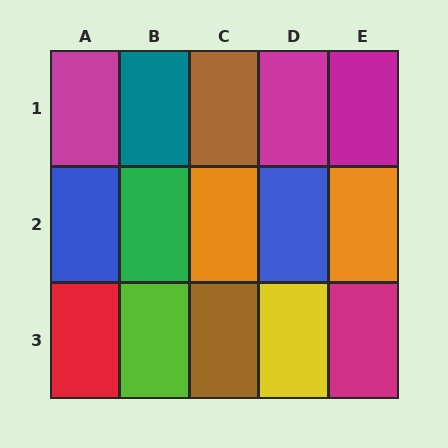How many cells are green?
1 cell is green.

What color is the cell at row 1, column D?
Magenta.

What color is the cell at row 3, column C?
Brown.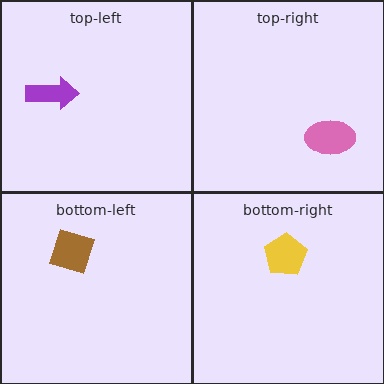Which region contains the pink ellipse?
The top-right region.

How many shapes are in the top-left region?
1.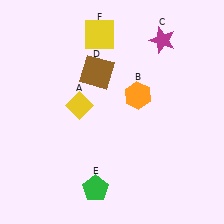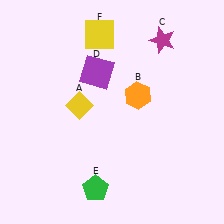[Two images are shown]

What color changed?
The square (D) changed from brown in Image 1 to purple in Image 2.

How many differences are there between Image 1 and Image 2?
There is 1 difference between the two images.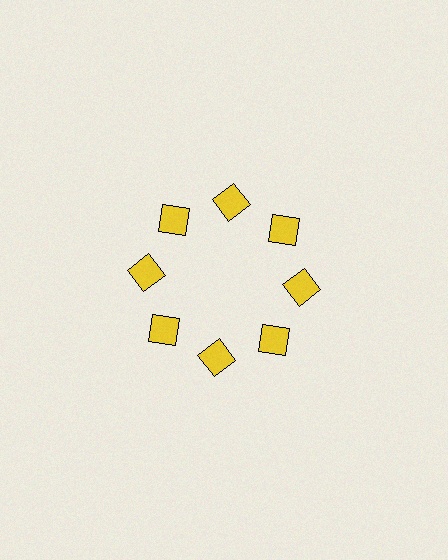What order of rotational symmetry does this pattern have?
This pattern has 8-fold rotational symmetry.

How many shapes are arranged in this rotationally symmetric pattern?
There are 8 shapes, arranged in 8 groups of 1.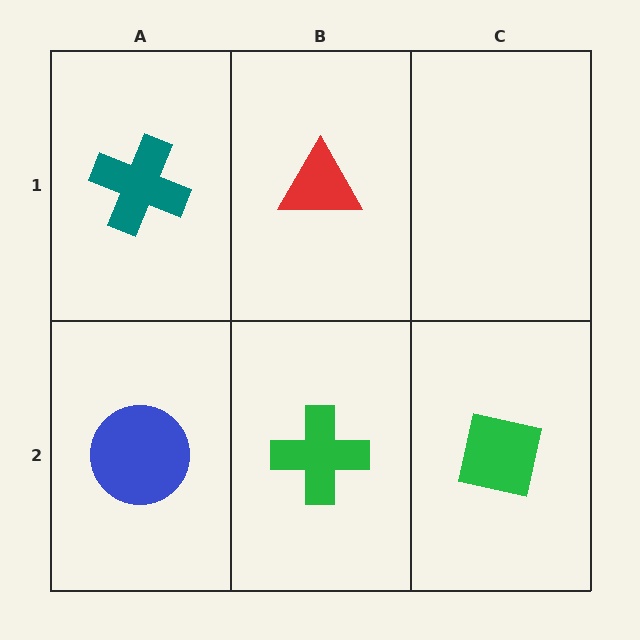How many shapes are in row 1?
2 shapes.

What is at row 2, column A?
A blue circle.